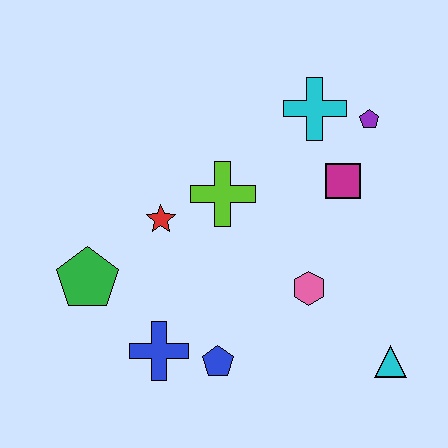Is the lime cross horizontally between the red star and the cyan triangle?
Yes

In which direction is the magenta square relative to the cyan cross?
The magenta square is below the cyan cross.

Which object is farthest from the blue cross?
The purple pentagon is farthest from the blue cross.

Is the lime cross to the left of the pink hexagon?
Yes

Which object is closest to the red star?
The lime cross is closest to the red star.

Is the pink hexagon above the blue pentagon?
Yes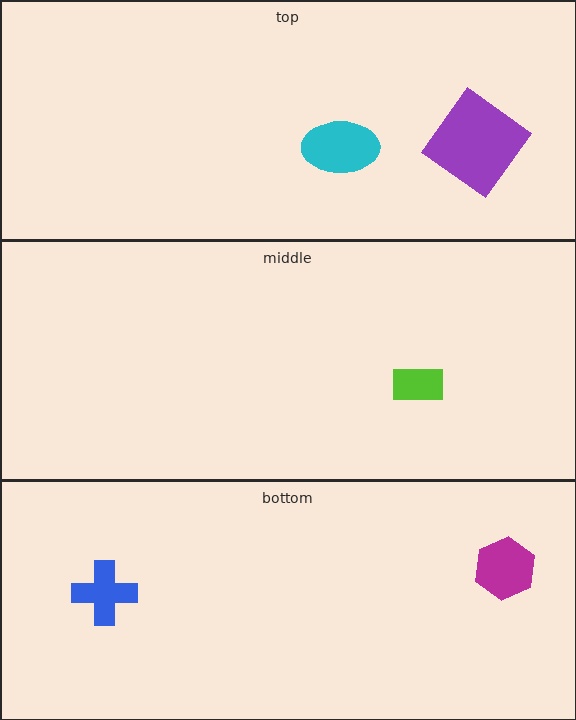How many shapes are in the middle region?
1.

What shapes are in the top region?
The purple diamond, the cyan ellipse.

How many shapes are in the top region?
2.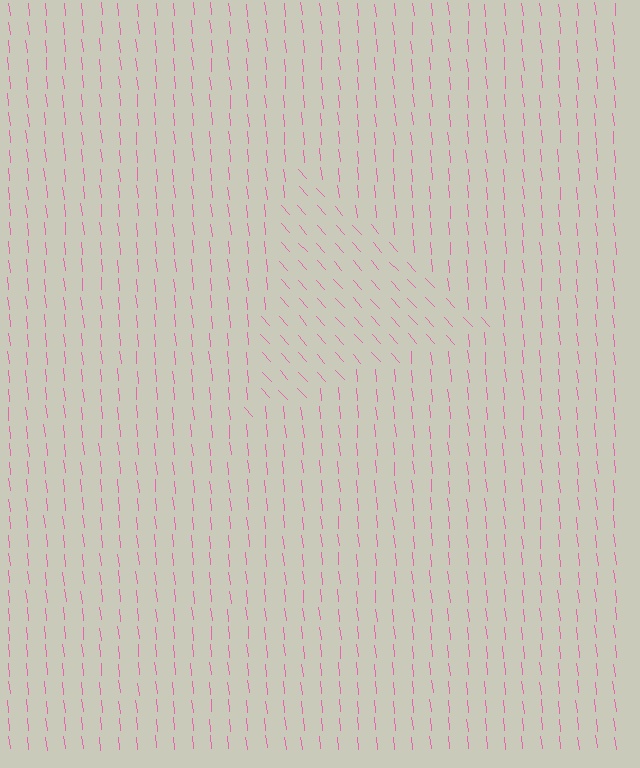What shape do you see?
I see a triangle.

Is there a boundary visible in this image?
Yes, there is a texture boundary formed by a change in line orientation.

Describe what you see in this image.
The image is filled with small pink line segments. A triangle region in the image has lines oriented differently from the surrounding lines, creating a visible texture boundary.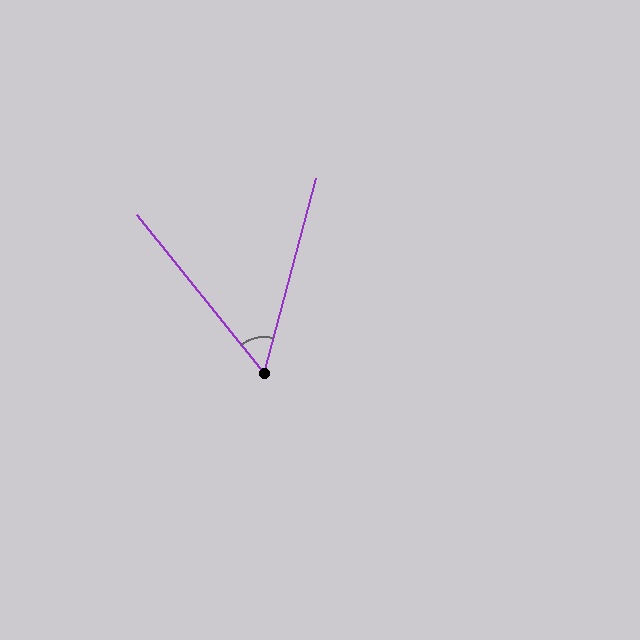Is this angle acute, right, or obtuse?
It is acute.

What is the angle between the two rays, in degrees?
Approximately 54 degrees.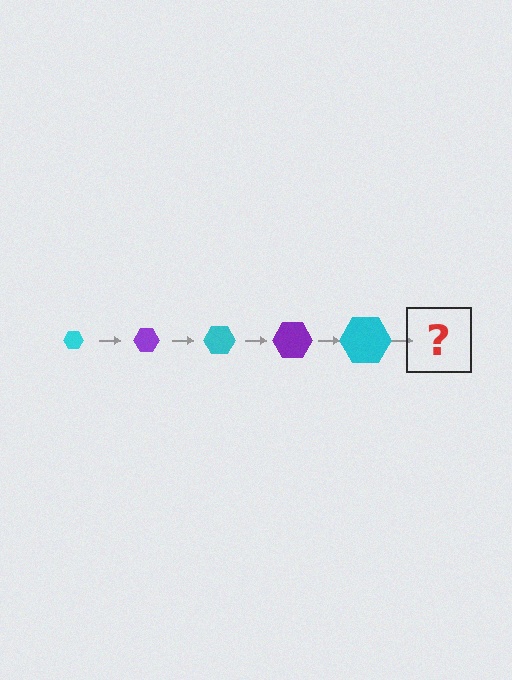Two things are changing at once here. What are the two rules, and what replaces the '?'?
The two rules are that the hexagon grows larger each step and the color cycles through cyan and purple. The '?' should be a purple hexagon, larger than the previous one.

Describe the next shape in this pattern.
It should be a purple hexagon, larger than the previous one.